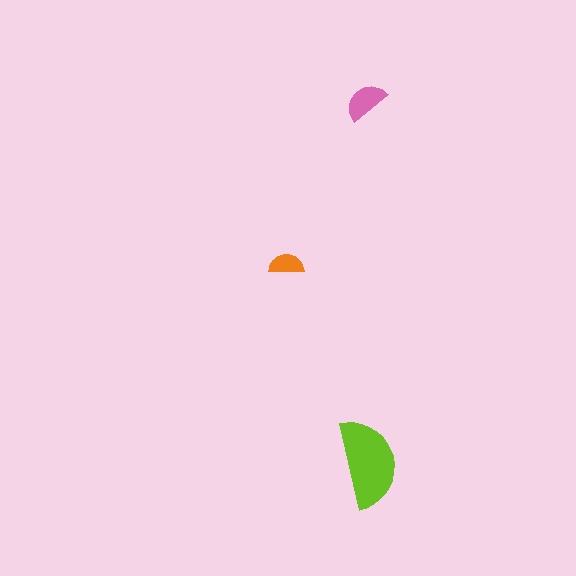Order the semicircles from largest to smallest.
the lime one, the pink one, the orange one.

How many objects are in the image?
There are 3 objects in the image.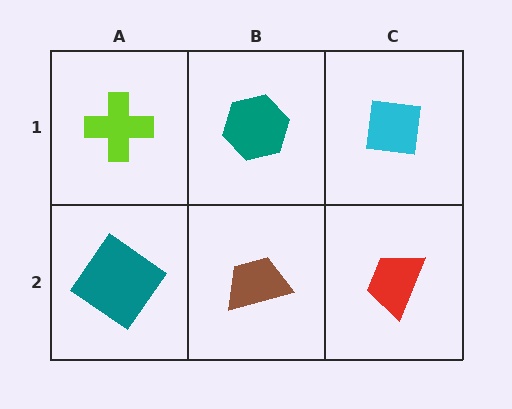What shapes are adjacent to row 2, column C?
A cyan square (row 1, column C), a brown trapezoid (row 2, column B).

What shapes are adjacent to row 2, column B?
A teal hexagon (row 1, column B), a teal diamond (row 2, column A), a red trapezoid (row 2, column C).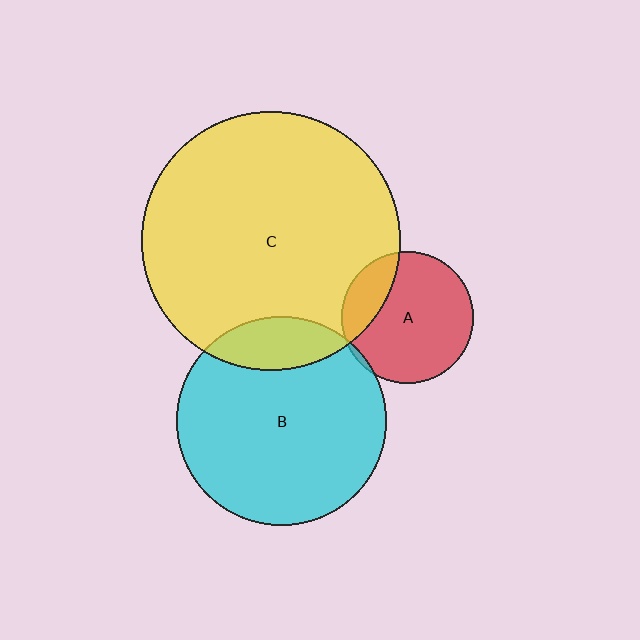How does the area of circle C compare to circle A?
Approximately 3.9 times.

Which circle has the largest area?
Circle C (yellow).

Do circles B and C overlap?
Yes.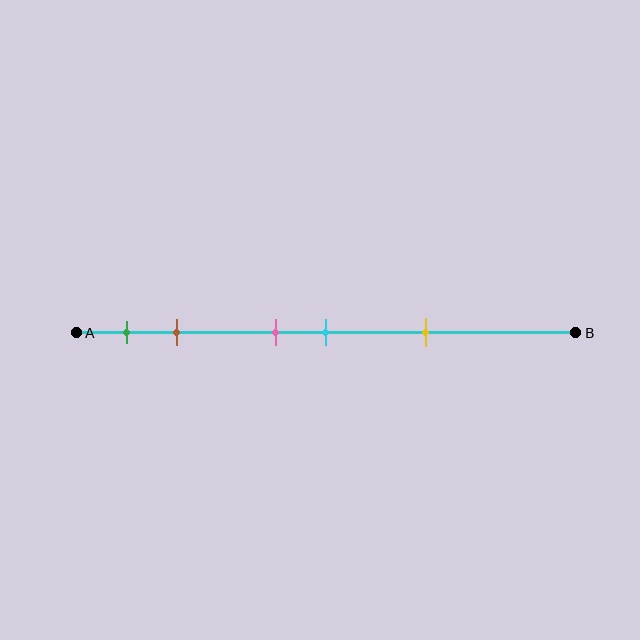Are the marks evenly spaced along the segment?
No, the marks are not evenly spaced.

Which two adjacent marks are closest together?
The pink and cyan marks are the closest adjacent pair.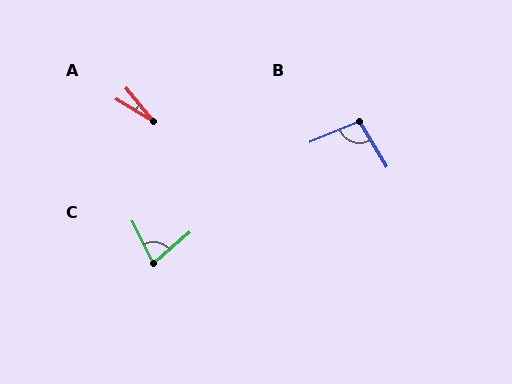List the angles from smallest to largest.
A (20°), C (76°), B (100°).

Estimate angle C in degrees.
Approximately 76 degrees.